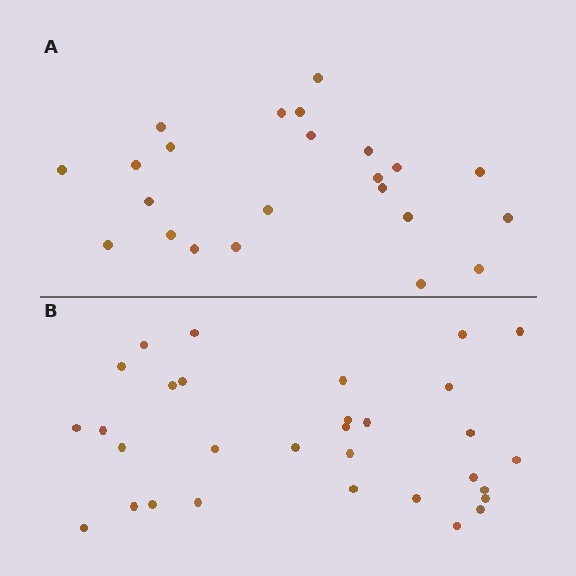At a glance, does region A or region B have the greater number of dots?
Region B (the bottom region) has more dots.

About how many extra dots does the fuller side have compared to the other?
Region B has roughly 8 or so more dots than region A.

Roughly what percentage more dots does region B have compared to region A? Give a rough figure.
About 35% more.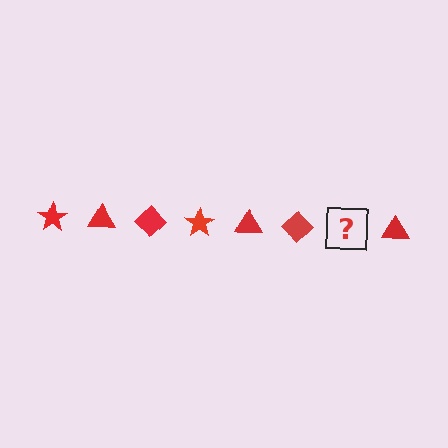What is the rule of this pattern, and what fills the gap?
The rule is that the pattern cycles through star, triangle, diamond shapes in red. The gap should be filled with a red star.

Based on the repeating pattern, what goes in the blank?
The blank should be a red star.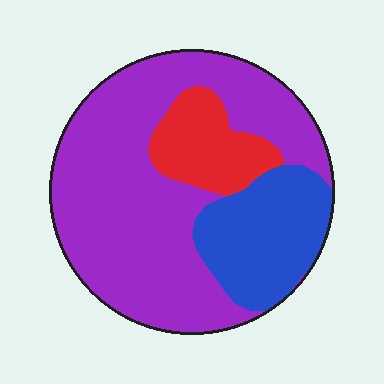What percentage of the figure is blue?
Blue takes up between a sixth and a third of the figure.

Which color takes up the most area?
Purple, at roughly 65%.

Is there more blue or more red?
Blue.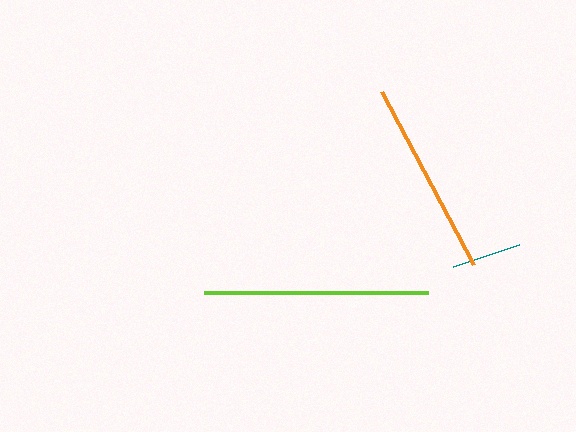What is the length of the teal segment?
The teal segment is approximately 69 pixels long.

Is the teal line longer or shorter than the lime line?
The lime line is longer than the teal line.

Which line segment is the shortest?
The teal line is the shortest at approximately 69 pixels.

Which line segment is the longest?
The lime line is the longest at approximately 224 pixels.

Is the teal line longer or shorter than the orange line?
The orange line is longer than the teal line.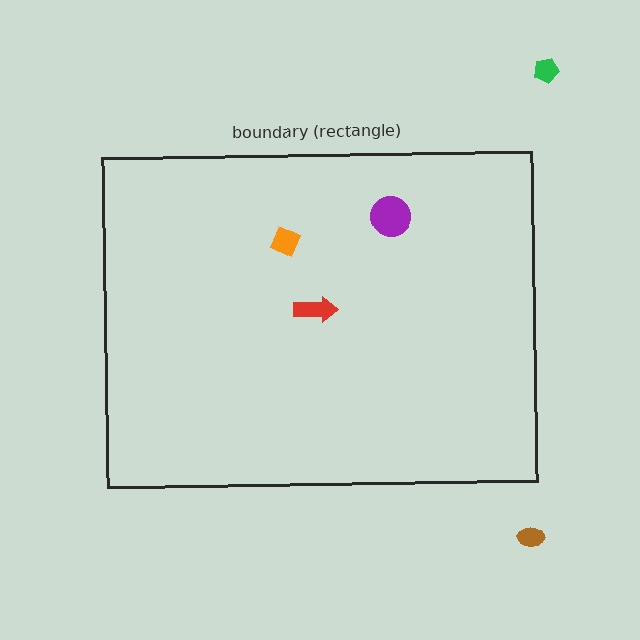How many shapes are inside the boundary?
3 inside, 2 outside.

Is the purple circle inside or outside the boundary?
Inside.